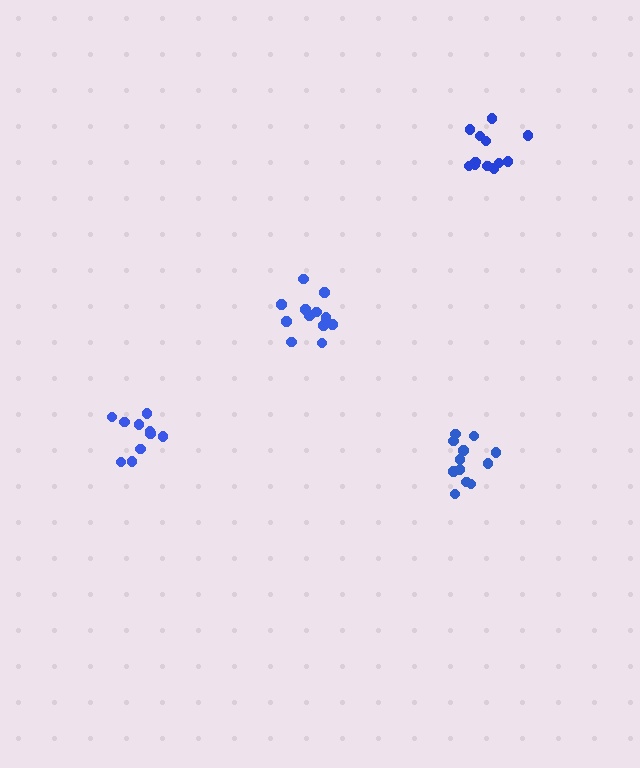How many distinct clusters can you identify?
There are 4 distinct clusters.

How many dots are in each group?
Group 1: 12 dots, Group 2: 12 dots, Group 3: 12 dots, Group 4: 10 dots (46 total).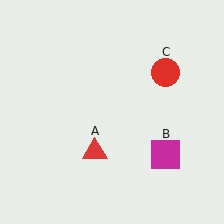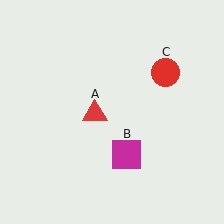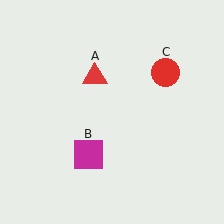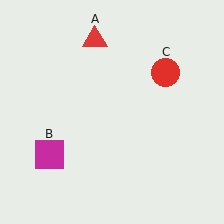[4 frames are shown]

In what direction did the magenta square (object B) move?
The magenta square (object B) moved left.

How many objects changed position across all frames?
2 objects changed position: red triangle (object A), magenta square (object B).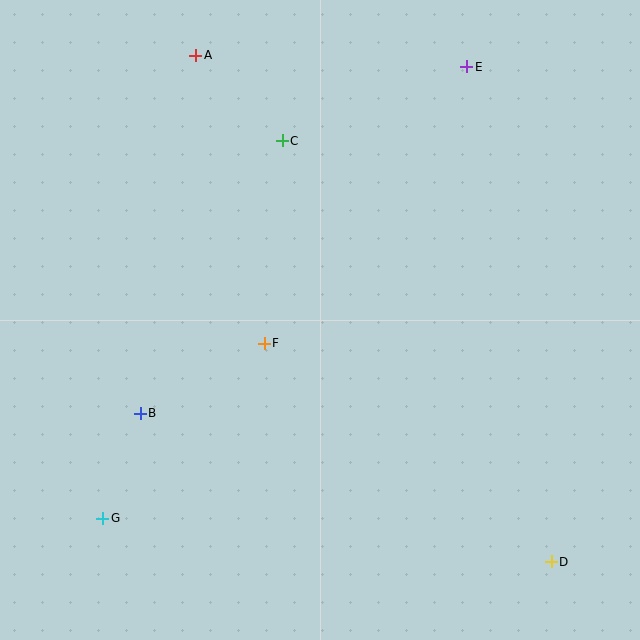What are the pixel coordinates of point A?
Point A is at (196, 55).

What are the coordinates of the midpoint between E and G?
The midpoint between E and G is at (285, 293).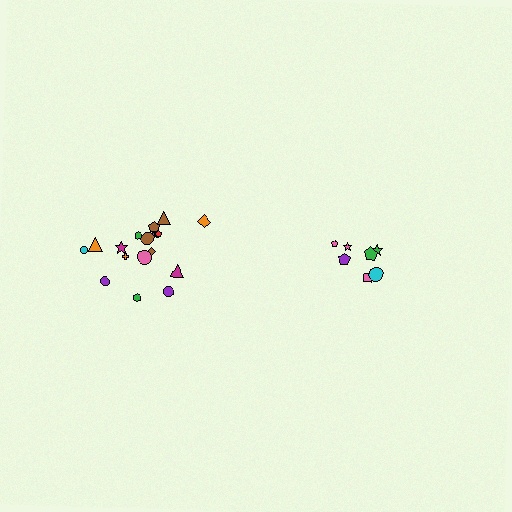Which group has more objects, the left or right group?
The left group.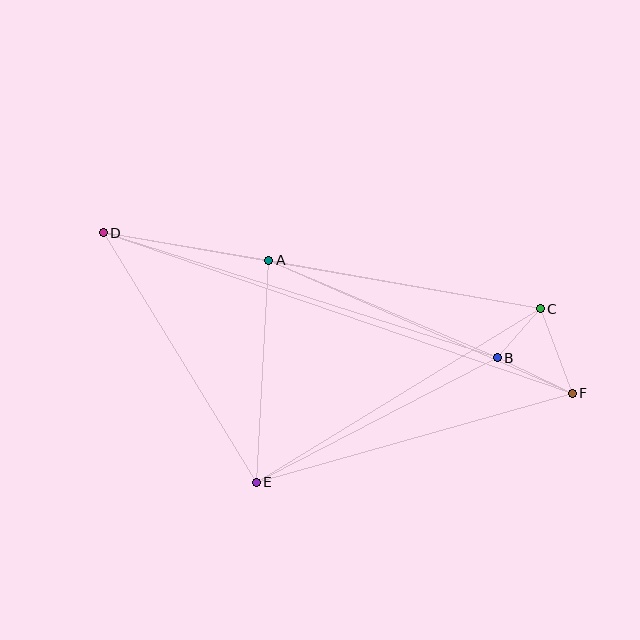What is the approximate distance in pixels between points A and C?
The distance between A and C is approximately 276 pixels.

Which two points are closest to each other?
Points B and C are closest to each other.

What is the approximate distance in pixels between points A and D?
The distance between A and D is approximately 168 pixels.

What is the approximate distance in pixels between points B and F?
The distance between B and F is approximately 83 pixels.